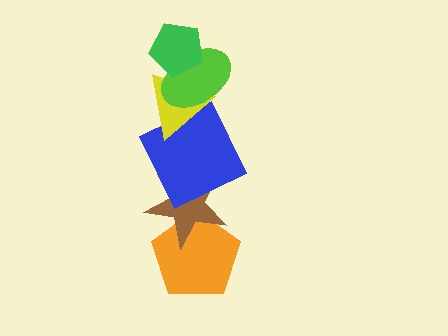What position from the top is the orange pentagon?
The orange pentagon is 6th from the top.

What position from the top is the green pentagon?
The green pentagon is 1st from the top.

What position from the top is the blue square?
The blue square is 4th from the top.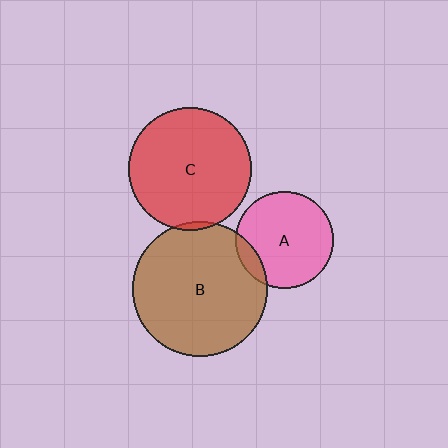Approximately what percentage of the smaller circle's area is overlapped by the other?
Approximately 10%.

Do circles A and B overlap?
Yes.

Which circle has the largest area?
Circle B (brown).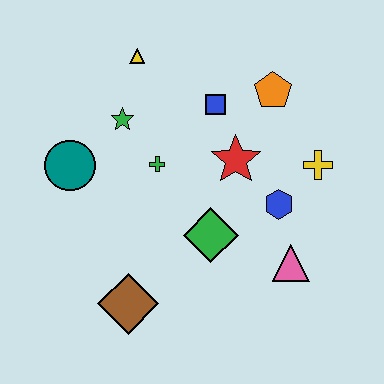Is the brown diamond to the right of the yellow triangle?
No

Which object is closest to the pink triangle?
The blue hexagon is closest to the pink triangle.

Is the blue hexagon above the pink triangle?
Yes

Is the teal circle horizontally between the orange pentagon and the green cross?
No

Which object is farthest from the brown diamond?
The orange pentagon is farthest from the brown diamond.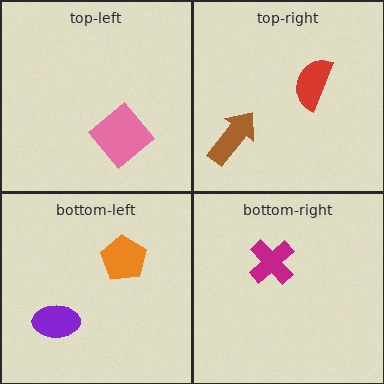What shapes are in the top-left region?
The pink diamond.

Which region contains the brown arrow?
The top-right region.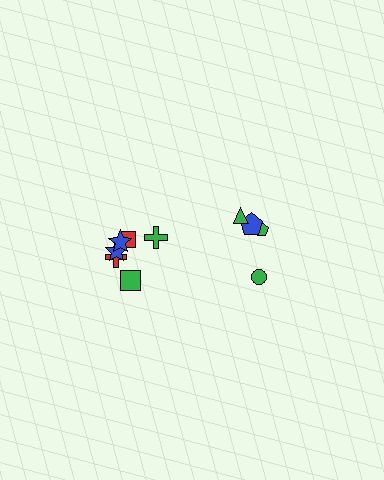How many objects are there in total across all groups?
There are 10 objects.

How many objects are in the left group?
There are 6 objects.